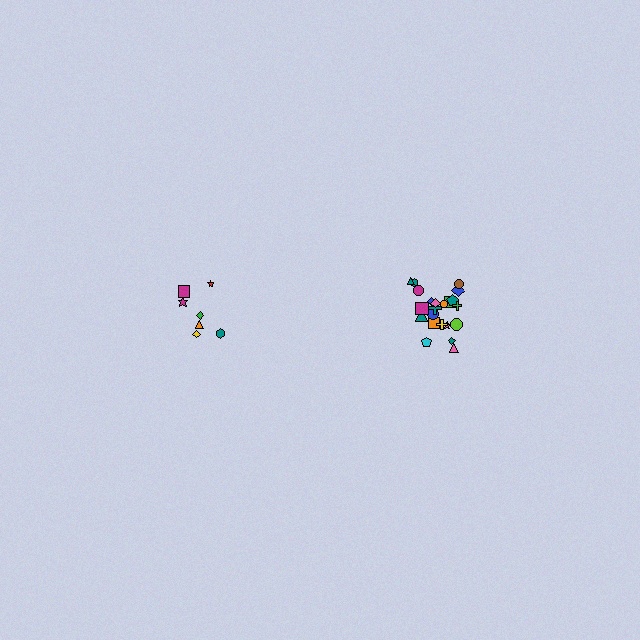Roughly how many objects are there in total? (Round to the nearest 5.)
Roughly 30 objects in total.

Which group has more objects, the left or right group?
The right group.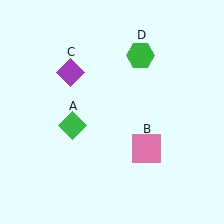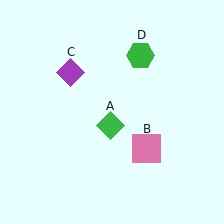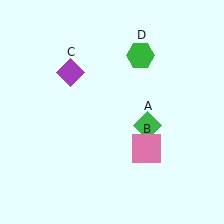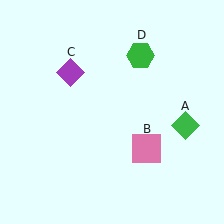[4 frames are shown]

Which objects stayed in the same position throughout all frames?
Pink square (object B) and purple diamond (object C) and green hexagon (object D) remained stationary.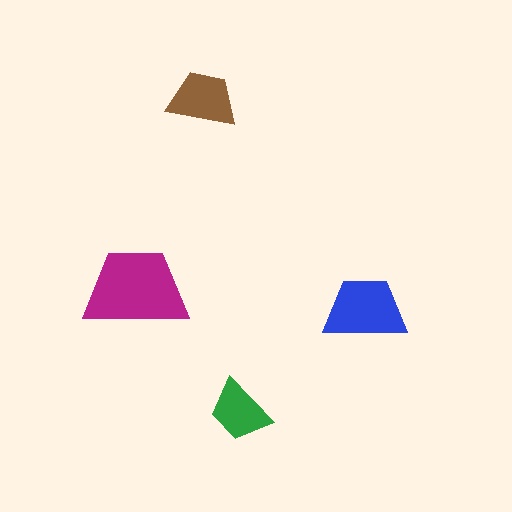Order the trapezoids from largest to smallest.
the magenta one, the blue one, the brown one, the green one.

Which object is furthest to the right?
The blue trapezoid is rightmost.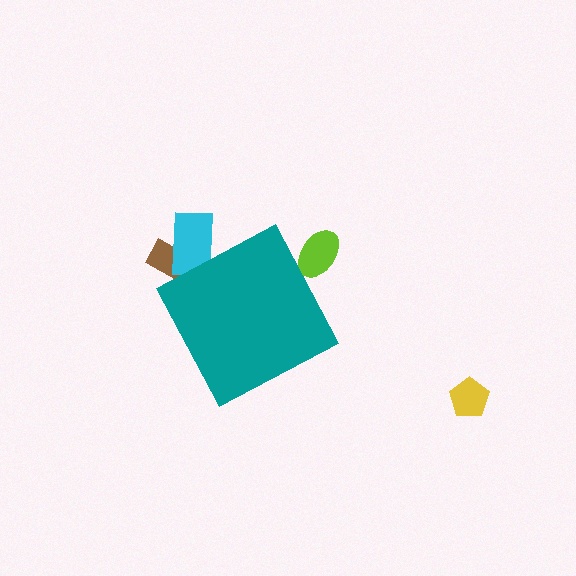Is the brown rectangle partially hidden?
Yes, the brown rectangle is partially hidden behind the teal diamond.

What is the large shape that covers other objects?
A teal diamond.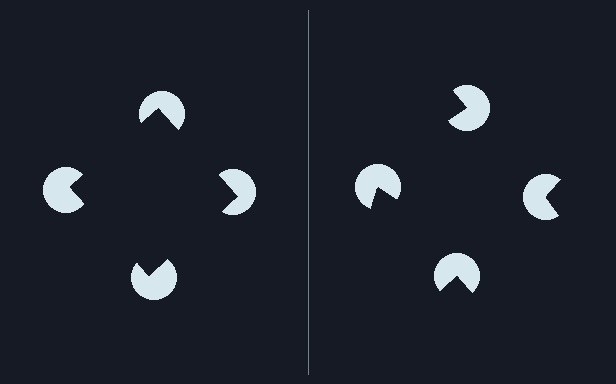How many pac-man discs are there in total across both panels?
8 — 4 on each side.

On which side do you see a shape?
An illusory square appears on the left side. On the right side the wedge cuts are rotated, so no coherent shape forms.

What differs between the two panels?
The pac-man discs are positioned identically on both sides; only the wedge orientations differ. On the left they align to a square; on the right they are misaligned.